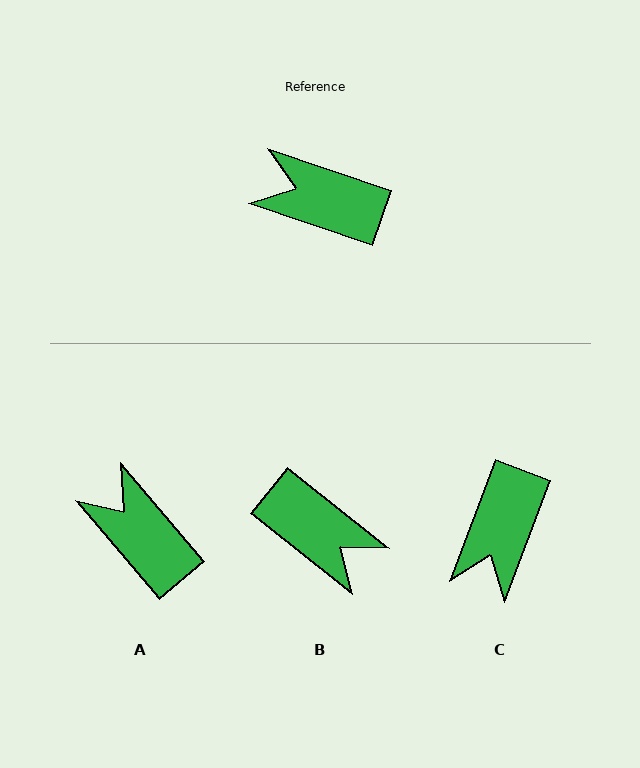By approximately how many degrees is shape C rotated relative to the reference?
Approximately 88 degrees counter-clockwise.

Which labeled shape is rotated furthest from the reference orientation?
B, about 160 degrees away.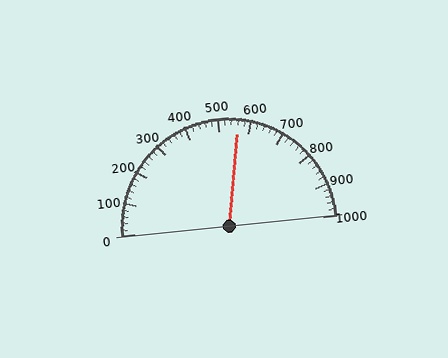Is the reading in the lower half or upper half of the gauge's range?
The reading is in the upper half of the range (0 to 1000).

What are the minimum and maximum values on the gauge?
The gauge ranges from 0 to 1000.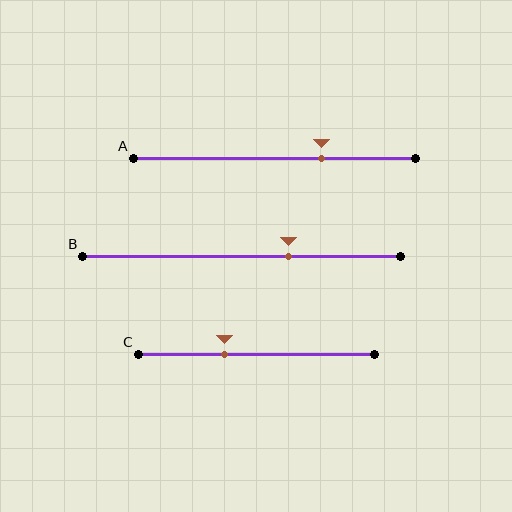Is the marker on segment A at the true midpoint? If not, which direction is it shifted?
No, the marker on segment A is shifted to the right by about 17% of the segment length.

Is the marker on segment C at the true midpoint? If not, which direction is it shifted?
No, the marker on segment C is shifted to the left by about 13% of the segment length.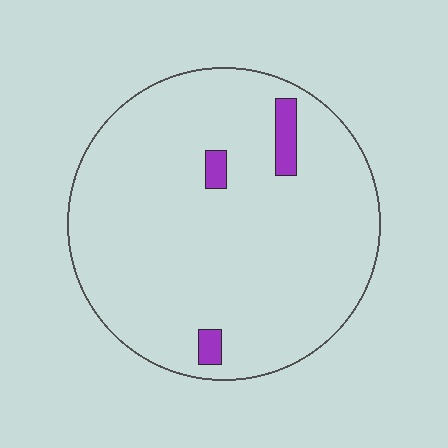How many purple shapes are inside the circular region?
3.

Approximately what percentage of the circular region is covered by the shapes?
Approximately 5%.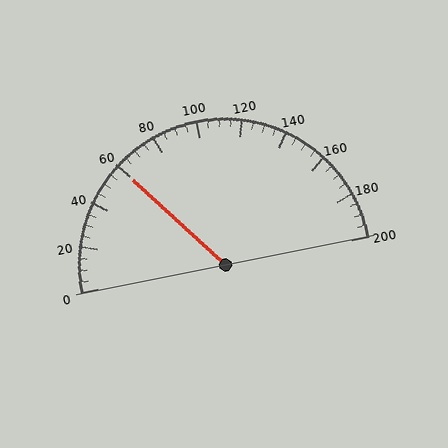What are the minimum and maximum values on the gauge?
The gauge ranges from 0 to 200.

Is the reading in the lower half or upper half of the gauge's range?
The reading is in the lower half of the range (0 to 200).